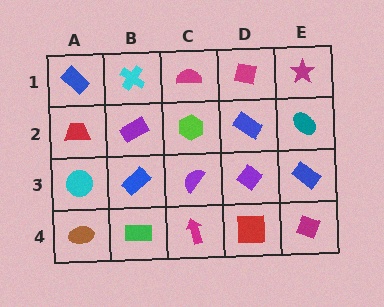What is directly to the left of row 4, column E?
A red square.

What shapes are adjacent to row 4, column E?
A blue rectangle (row 3, column E), a red square (row 4, column D).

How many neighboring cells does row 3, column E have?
3.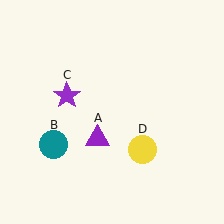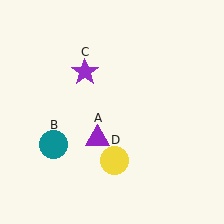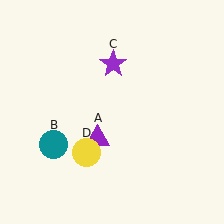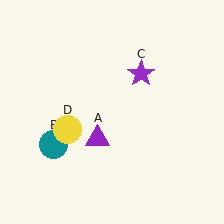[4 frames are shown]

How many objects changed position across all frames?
2 objects changed position: purple star (object C), yellow circle (object D).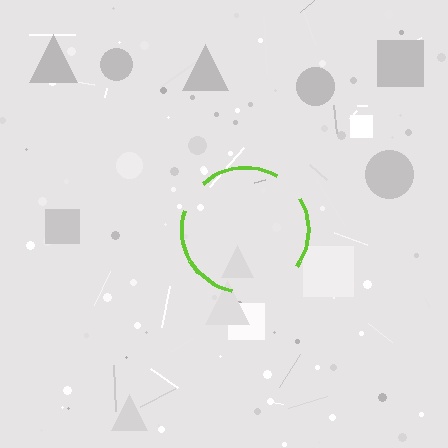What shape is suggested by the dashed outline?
The dashed outline suggests a circle.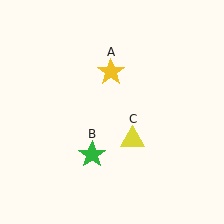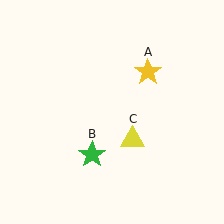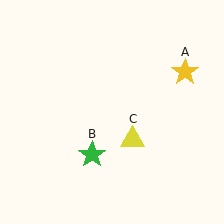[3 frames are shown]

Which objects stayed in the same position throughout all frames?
Green star (object B) and yellow triangle (object C) remained stationary.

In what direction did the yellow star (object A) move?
The yellow star (object A) moved right.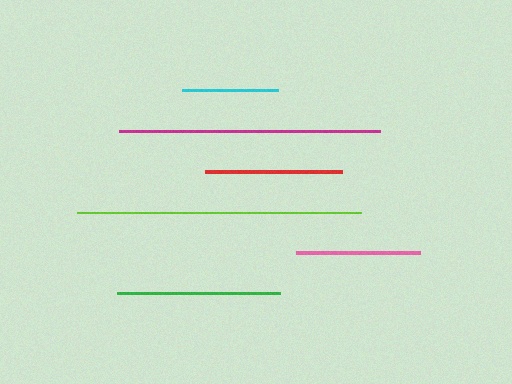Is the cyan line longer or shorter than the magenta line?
The magenta line is longer than the cyan line.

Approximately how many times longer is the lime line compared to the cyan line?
The lime line is approximately 2.9 times the length of the cyan line.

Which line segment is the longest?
The lime line is the longest at approximately 284 pixels.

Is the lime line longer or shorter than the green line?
The lime line is longer than the green line.